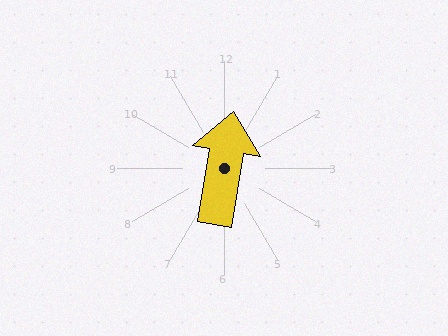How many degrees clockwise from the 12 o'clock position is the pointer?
Approximately 9 degrees.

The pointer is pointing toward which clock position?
Roughly 12 o'clock.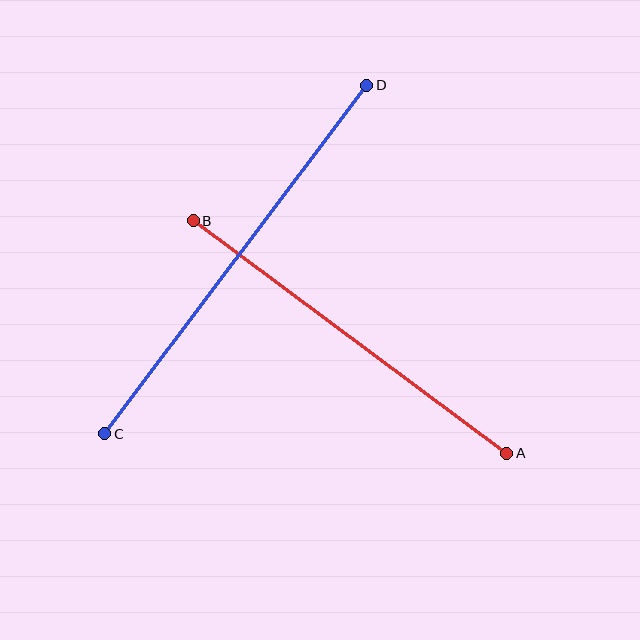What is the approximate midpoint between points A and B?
The midpoint is at approximately (350, 337) pixels.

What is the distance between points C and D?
The distance is approximately 436 pixels.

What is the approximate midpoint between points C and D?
The midpoint is at approximately (236, 259) pixels.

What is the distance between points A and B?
The distance is approximately 390 pixels.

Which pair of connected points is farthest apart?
Points C and D are farthest apart.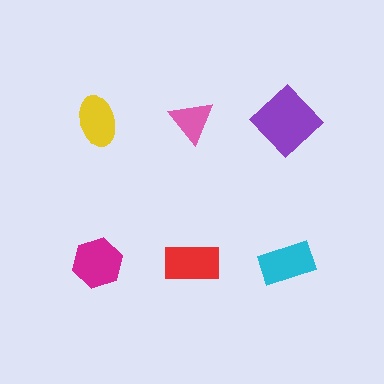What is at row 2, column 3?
A cyan rectangle.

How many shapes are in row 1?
3 shapes.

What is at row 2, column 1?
A magenta hexagon.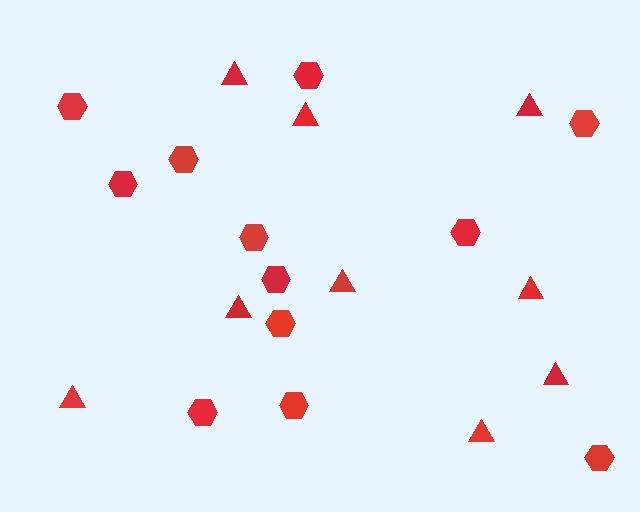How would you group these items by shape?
There are 2 groups: one group of triangles (9) and one group of hexagons (12).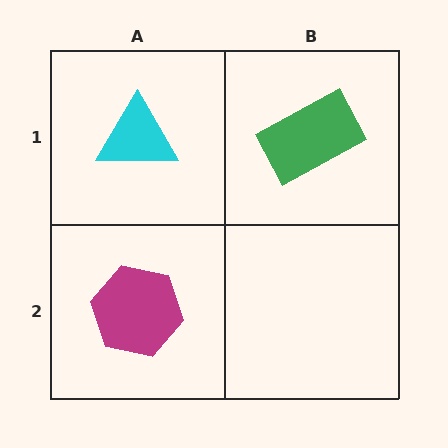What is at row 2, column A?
A magenta hexagon.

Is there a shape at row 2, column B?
No, that cell is empty.